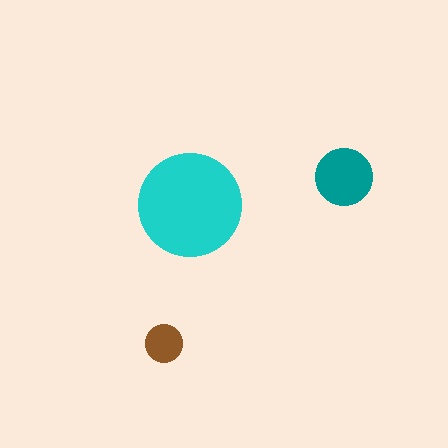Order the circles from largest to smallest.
the cyan one, the teal one, the brown one.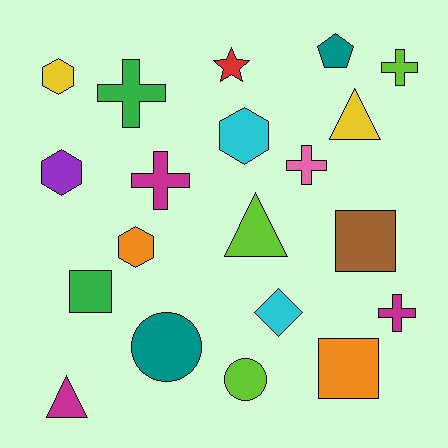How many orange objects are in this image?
There are 2 orange objects.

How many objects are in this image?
There are 20 objects.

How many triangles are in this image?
There are 3 triangles.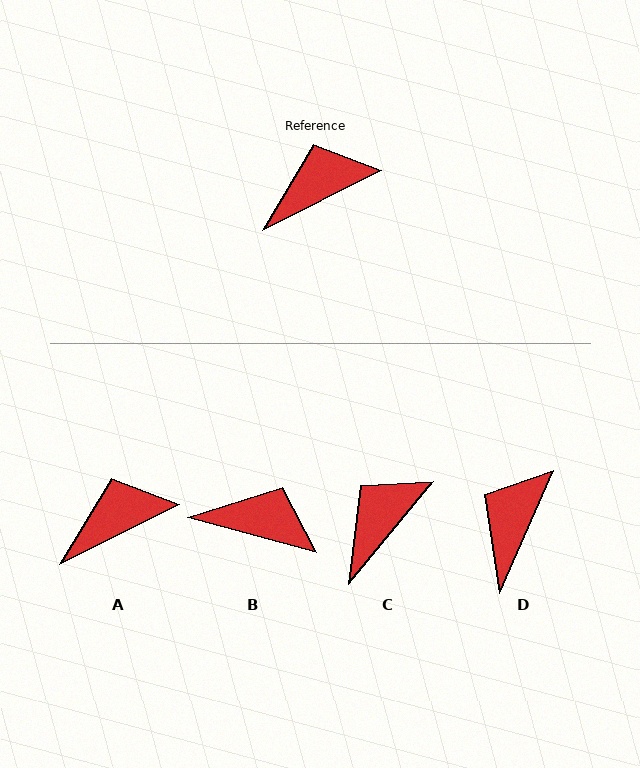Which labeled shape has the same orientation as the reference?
A.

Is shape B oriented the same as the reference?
No, it is off by about 42 degrees.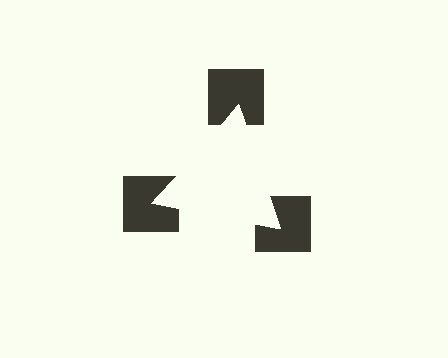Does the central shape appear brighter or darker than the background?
It typically appears slightly brighter than the background, even though no actual brightness change is drawn.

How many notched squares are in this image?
There are 3 — one at each vertex of the illusory triangle.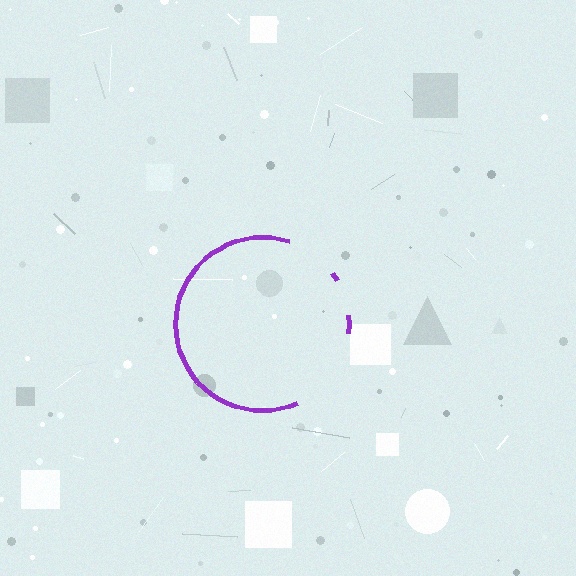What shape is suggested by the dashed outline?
The dashed outline suggests a circle.